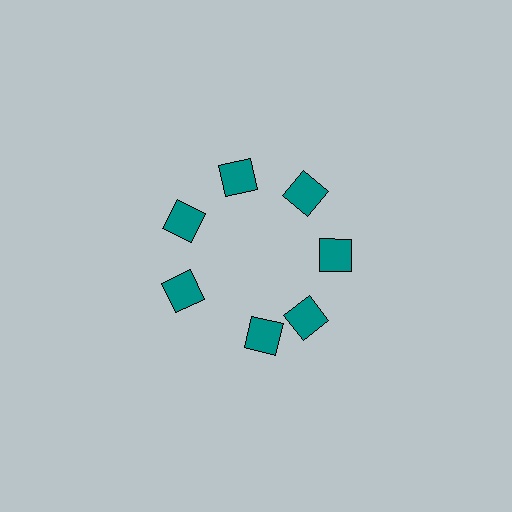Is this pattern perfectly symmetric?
No. The 7 teal diamonds are arranged in a ring, but one element near the 6 o'clock position is rotated out of alignment along the ring, breaking the 7-fold rotational symmetry.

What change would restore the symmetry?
The symmetry would be restored by rotating it back into even spacing with its neighbors so that all 7 diamonds sit at equal angles and equal distance from the center.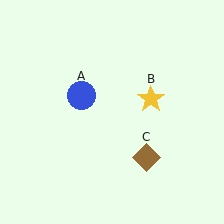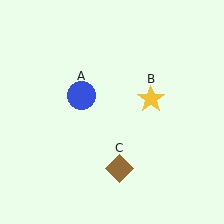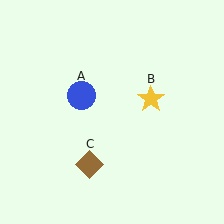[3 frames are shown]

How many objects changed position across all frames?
1 object changed position: brown diamond (object C).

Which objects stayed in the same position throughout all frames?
Blue circle (object A) and yellow star (object B) remained stationary.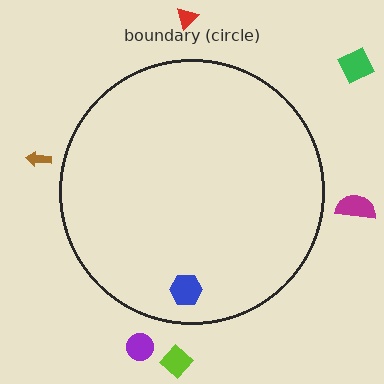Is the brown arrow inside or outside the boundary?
Outside.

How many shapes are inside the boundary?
1 inside, 6 outside.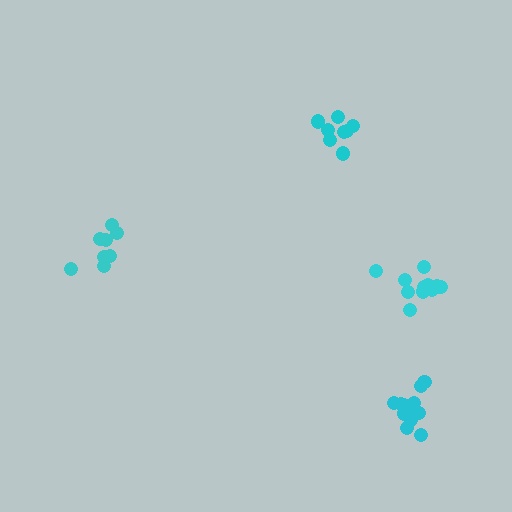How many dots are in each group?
Group 1: 8 dots, Group 2: 11 dots, Group 3: 8 dots, Group 4: 13 dots (40 total).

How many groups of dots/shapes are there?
There are 4 groups.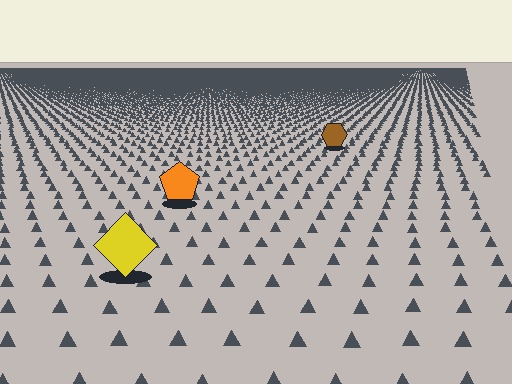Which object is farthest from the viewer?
The brown hexagon is farthest from the viewer. It appears smaller and the ground texture around it is denser.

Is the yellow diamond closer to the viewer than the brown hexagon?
Yes. The yellow diamond is closer — you can tell from the texture gradient: the ground texture is coarser near it.